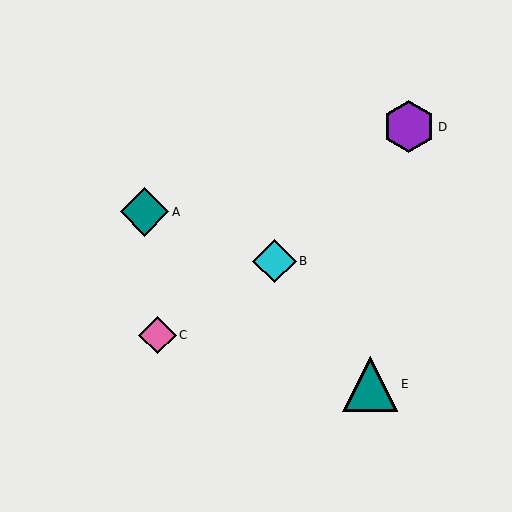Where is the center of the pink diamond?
The center of the pink diamond is at (157, 335).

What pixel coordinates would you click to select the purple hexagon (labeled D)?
Click at (409, 127) to select the purple hexagon D.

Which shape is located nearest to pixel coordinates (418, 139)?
The purple hexagon (labeled D) at (409, 127) is nearest to that location.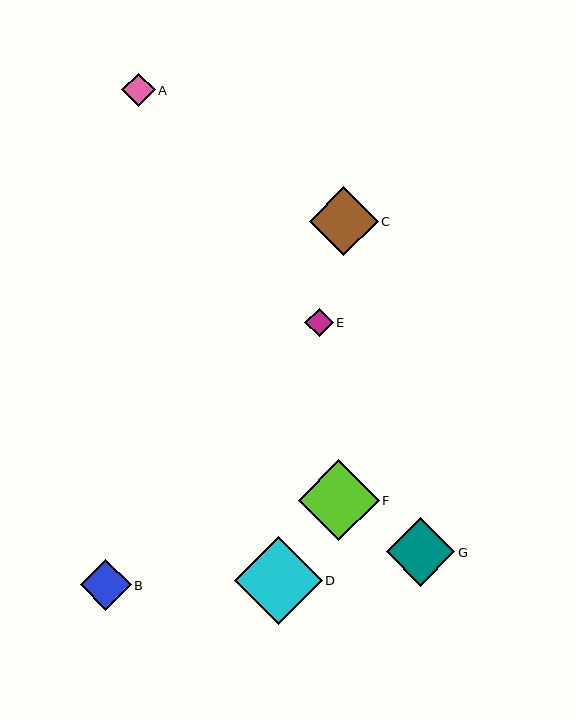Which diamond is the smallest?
Diamond E is the smallest with a size of approximately 28 pixels.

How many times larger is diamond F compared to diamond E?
Diamond F is approximately 2.9 times the size of diamond E.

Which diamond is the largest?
Diamond D is the largest with a size of approximately 88 pixels.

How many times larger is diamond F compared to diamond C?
Diamond F is approximately 1.2 times the size of diamond C.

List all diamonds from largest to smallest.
From largest to smallest: D, F, C, G, B, A, E.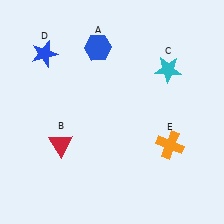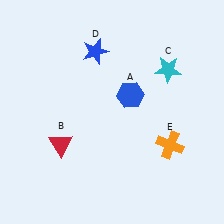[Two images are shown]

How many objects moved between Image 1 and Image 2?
2 objects moved between the two images.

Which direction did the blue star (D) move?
The blue star (D) moved right.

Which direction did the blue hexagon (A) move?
The blue hexagon (A) moved down.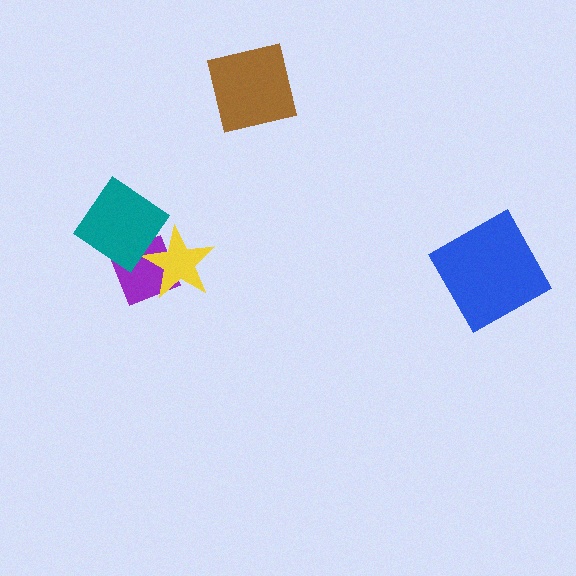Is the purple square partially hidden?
Yes, it is partially covered by another shape.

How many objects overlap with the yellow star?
1 object overlaps with the yellow star.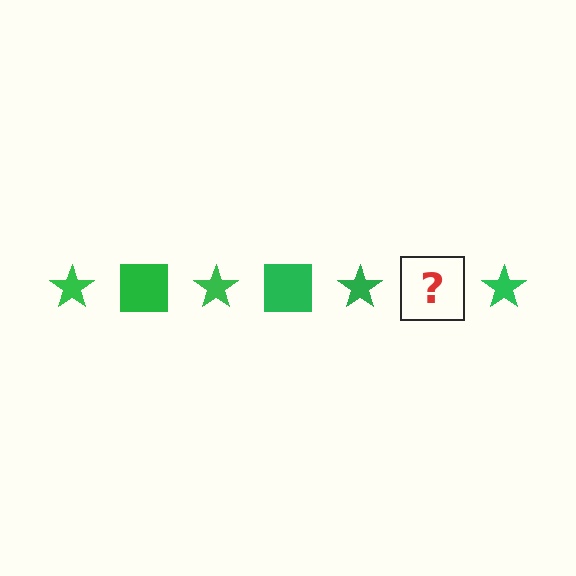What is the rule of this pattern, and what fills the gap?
The rule is that the pattern cycles through star, square shapes in green. The gap should be filled with a green square.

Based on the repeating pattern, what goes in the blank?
The blank should be a green square.